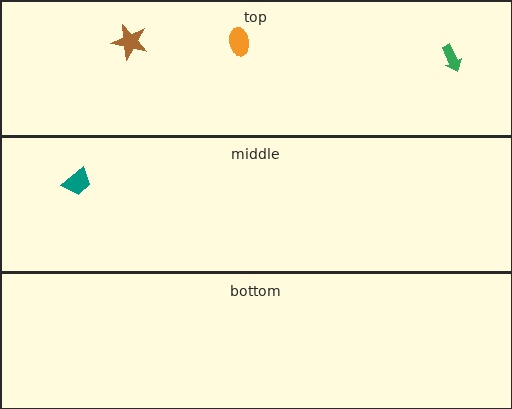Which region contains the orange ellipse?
The top region.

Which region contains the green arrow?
The top region.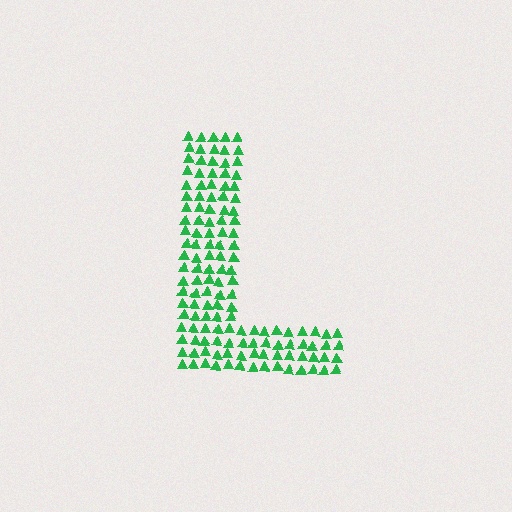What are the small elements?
The small elements are triangles.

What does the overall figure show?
The overall figure shows the letter L.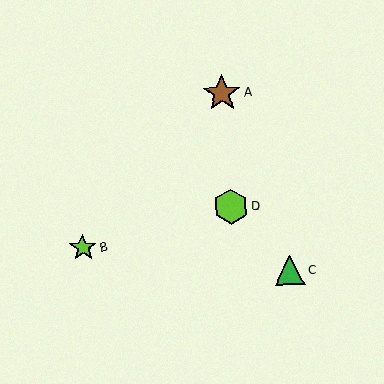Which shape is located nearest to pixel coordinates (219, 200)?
The lime hexagon (labeled D) at (231, 207) is nearest to that location.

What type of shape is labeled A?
Shape A is a brown star.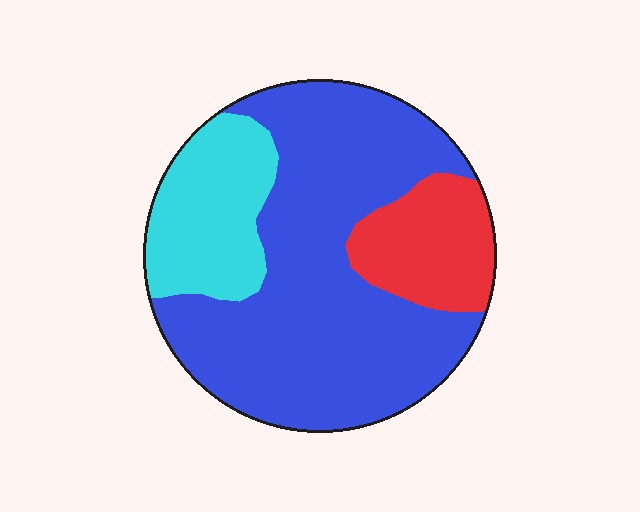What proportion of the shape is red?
Red covers around 15% of the shape.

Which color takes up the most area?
Blue, at roughly 65%.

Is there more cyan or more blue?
Blue.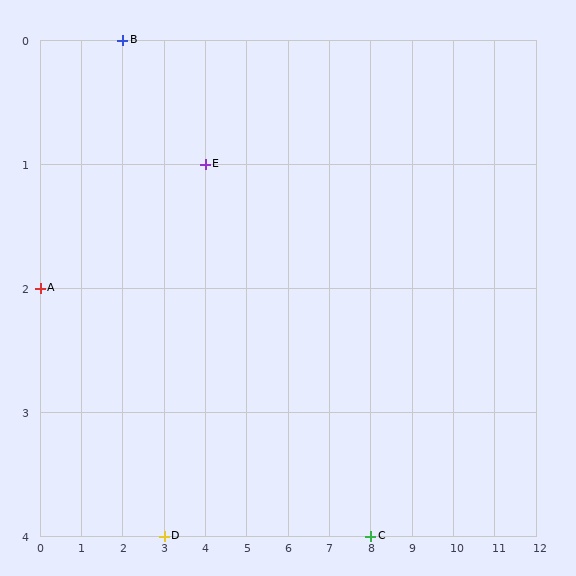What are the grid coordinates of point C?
Point C is at grid coordinates (8, 4).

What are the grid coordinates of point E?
Point E is at grid coordinates (4, 1).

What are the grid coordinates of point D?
Point D is at grid coordinates (3, 4).